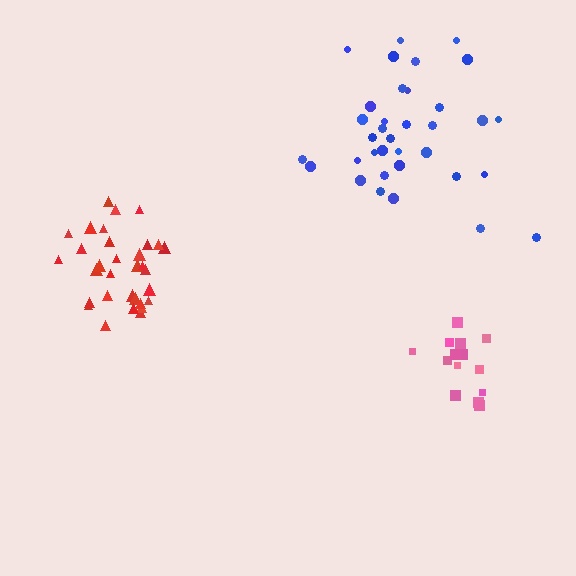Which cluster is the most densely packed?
Red.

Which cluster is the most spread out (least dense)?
Blue.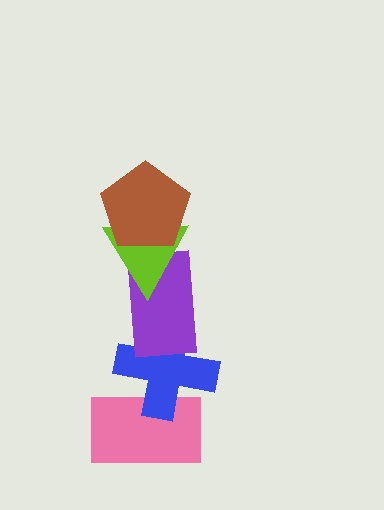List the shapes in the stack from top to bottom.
From top to bottom: the brown pentagon, the lime triangle, the purple rectangle, the blue cross, the pink rectangle.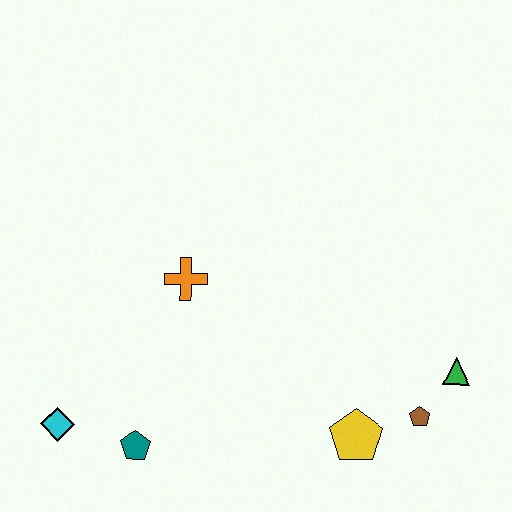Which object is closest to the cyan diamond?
The teal pentagon is closest to the cyan diamond.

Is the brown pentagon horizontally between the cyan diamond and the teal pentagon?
No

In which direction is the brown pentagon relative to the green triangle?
The brown pentagon is below the green triangle.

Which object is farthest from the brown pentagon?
The cyan diamond is farthest from the brown pentagon.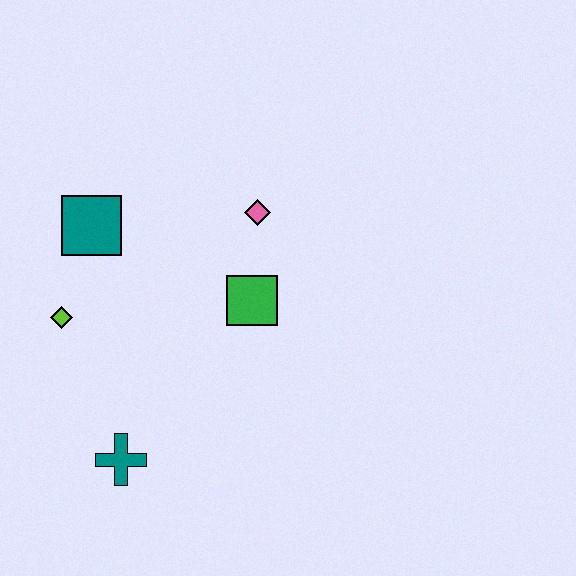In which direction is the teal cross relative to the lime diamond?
The teal cross is below the lime diamond.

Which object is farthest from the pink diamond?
The teal cross is farthest from the pink diamond.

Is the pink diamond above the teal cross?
Yes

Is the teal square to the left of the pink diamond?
Yes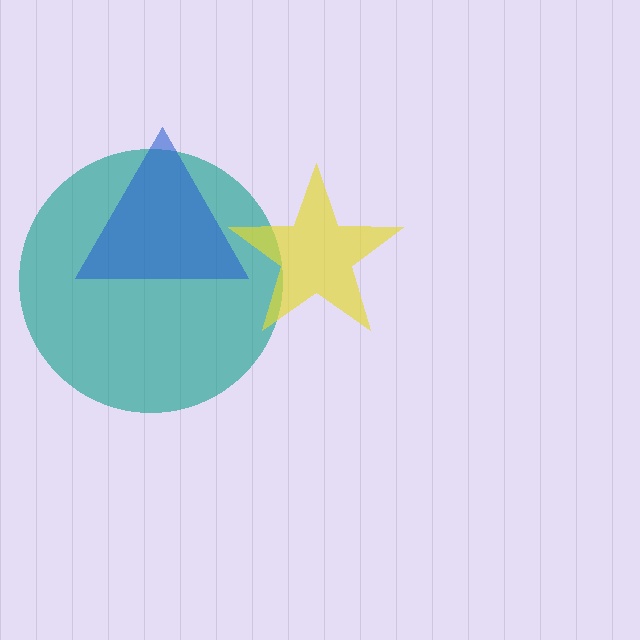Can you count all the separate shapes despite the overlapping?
Yes, there are 3 separate shapes.